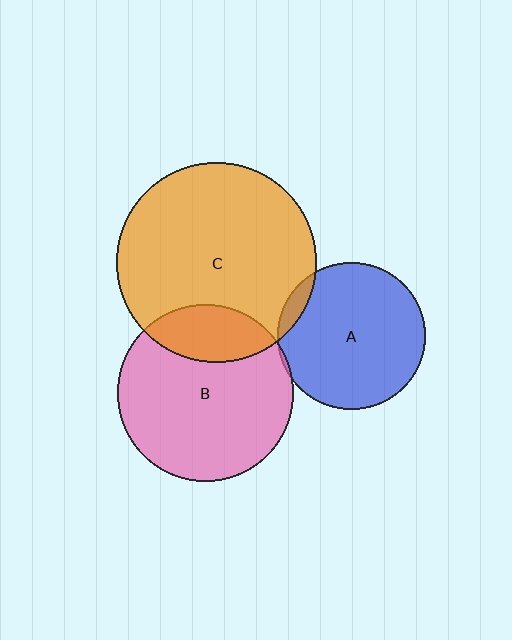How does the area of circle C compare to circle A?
Approximately 1.8 times.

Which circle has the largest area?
Circle C (orange).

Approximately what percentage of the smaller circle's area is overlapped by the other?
Approximately 20%.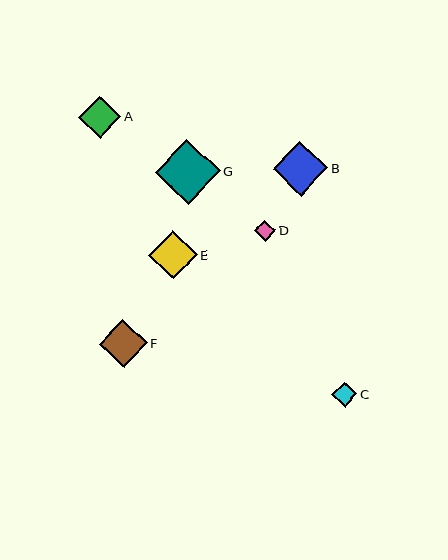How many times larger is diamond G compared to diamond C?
Diamond G is approximately 2.6 times the size of diamond C.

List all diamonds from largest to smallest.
From largest to smallest: G, B, E, F, A, C, D.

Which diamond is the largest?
Diamond G is the largest with a size of approximately 65 pixels.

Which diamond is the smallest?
Diamond D is the smallest with a size of approximately 21 pixels.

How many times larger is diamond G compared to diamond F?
Diamond G is approximately 1.4 times the size of diamond F.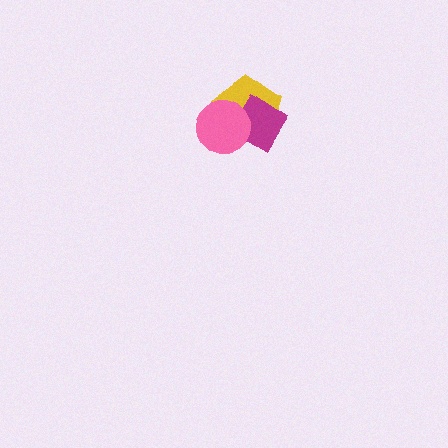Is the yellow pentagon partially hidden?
Yes, it is partially covered by another shape.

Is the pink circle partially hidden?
No, no other shape covers it.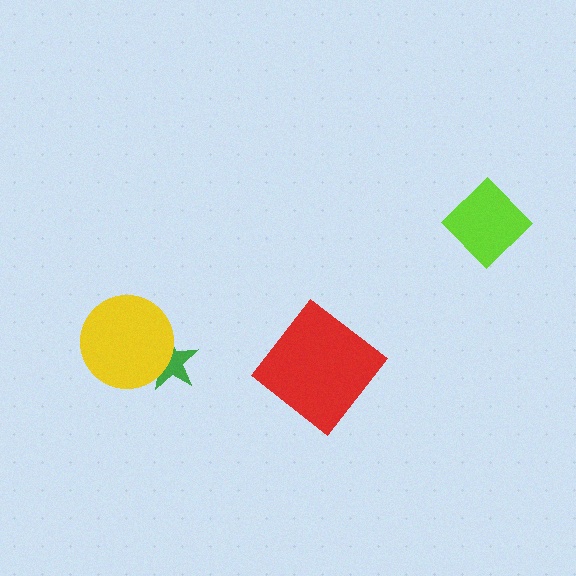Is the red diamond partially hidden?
No, no other shape covers it.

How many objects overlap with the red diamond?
0 objects overlap with the red diamond.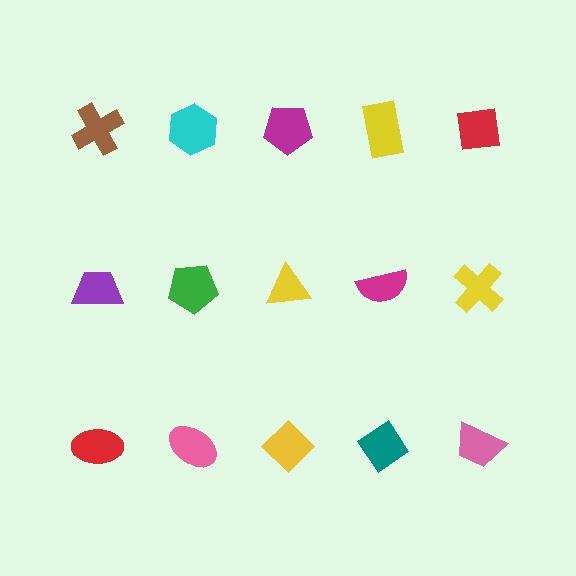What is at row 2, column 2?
A green pentagon.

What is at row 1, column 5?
A red square.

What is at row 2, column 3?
A yellow triangle.